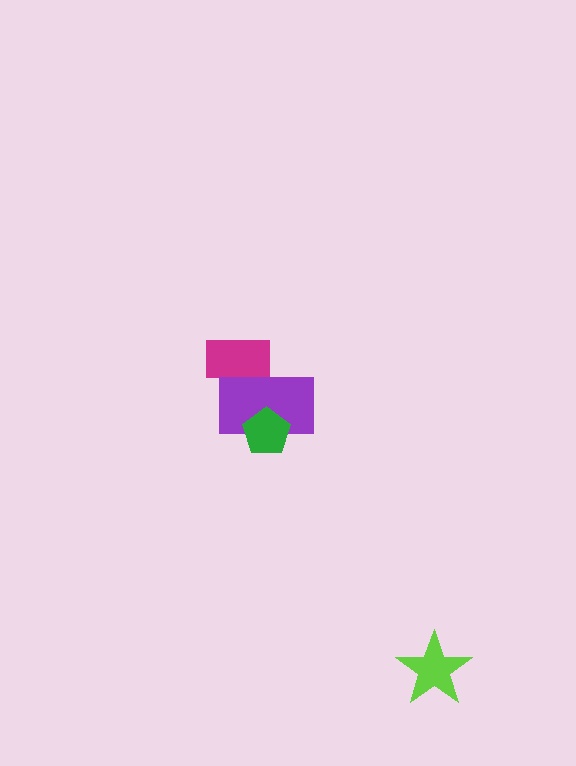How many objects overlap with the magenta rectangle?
1 object overlaps with the magenta rectangle.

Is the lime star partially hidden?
No, no other shape covers it.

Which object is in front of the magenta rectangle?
The purple rectangle is in front of the magenta rectangle.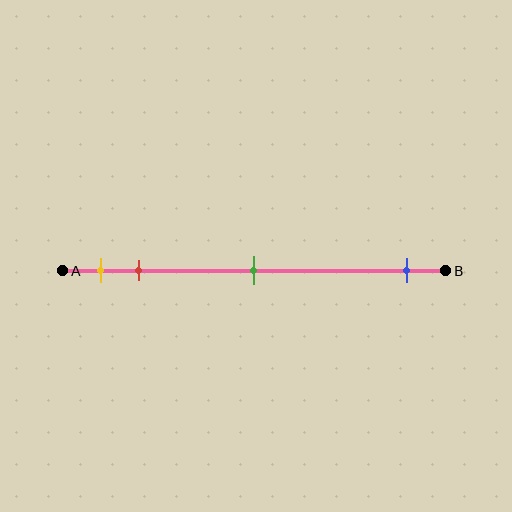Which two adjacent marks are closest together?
The yellow and red marks are the closest adjacent pair.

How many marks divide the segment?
There are 4 marks dividing the segment.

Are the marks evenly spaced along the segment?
No, the marks are not evenly spaced.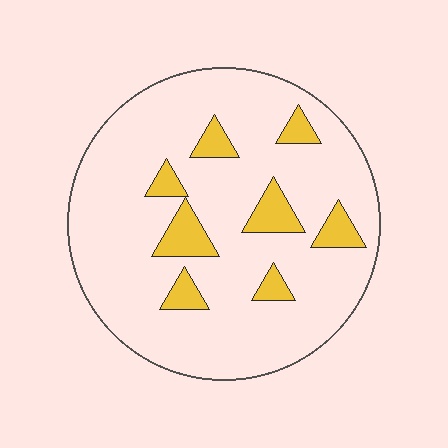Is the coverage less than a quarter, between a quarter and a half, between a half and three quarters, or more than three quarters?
Less than a quarter.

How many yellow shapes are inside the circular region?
8.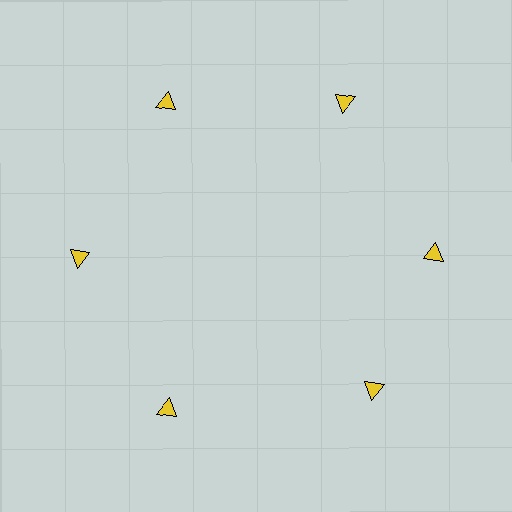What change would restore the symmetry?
The symmetry would be restored by rotating it back into even spacing with its neighbors so that all 6 triangles sit at equal angles and equal distance from the center.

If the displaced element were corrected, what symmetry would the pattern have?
It would have 6-fold rotational symmetry — the pattern would map onto itself every 60 degrees.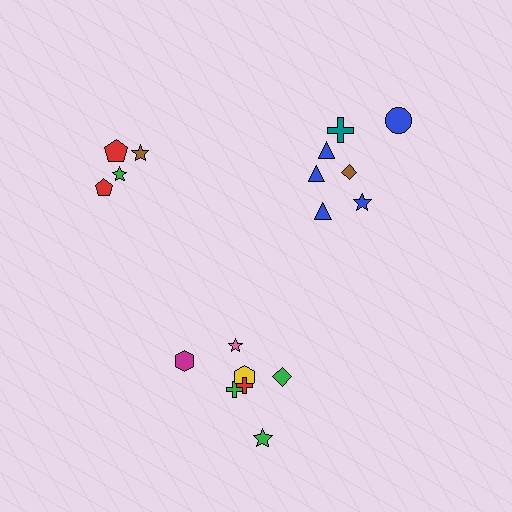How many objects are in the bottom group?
There are 7 objects.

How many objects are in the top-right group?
There are 7 objects.